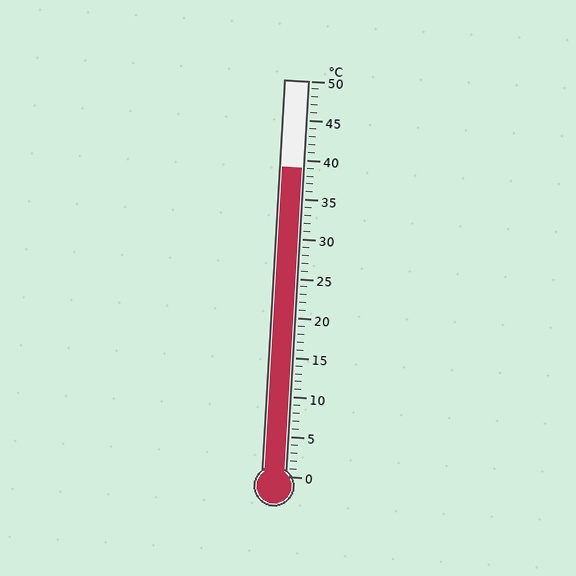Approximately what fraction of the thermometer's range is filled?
The thermometer is filled to approximately 80% of its range.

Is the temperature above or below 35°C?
The temperature is above 35°C.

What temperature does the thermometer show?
The thermometer shows approximately 39°C.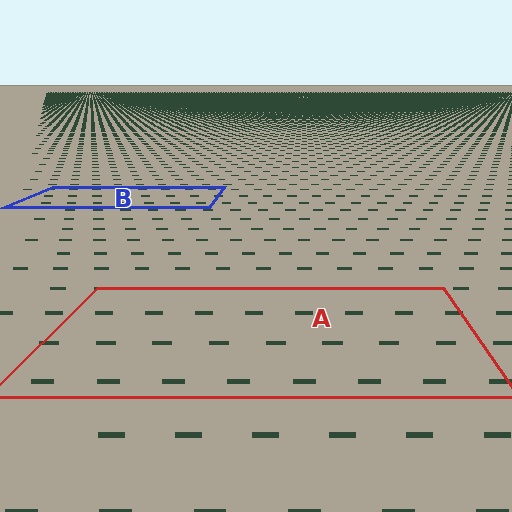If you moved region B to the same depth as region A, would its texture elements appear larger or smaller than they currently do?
They would appear larger. At a closer depth, the same texture elements are projected at a bigger on-screen size.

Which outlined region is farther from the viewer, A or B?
Region B is farther from the viewer — the texture elements inside it appear smaller and more densely packed.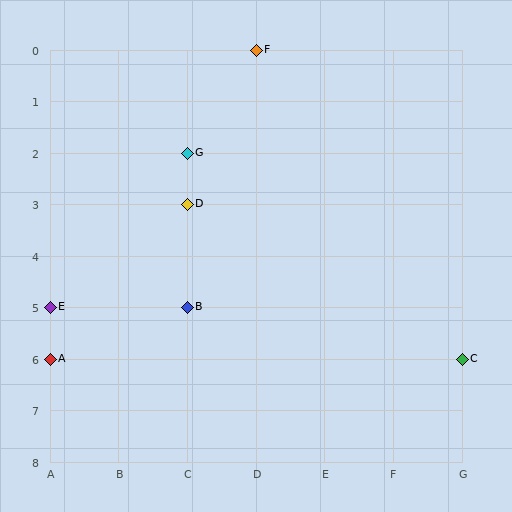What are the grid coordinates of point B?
Point B is at grid coordinates (C, 5).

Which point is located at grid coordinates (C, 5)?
Point B is at (C, 5).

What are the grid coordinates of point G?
Point G is at grid coordinates (C, 2).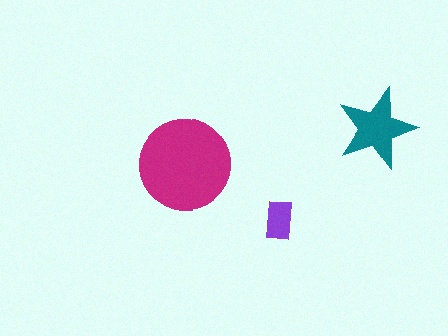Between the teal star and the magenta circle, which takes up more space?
The magenta circle.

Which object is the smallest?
The purple rectangle.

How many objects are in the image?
There are 3 objects in the image.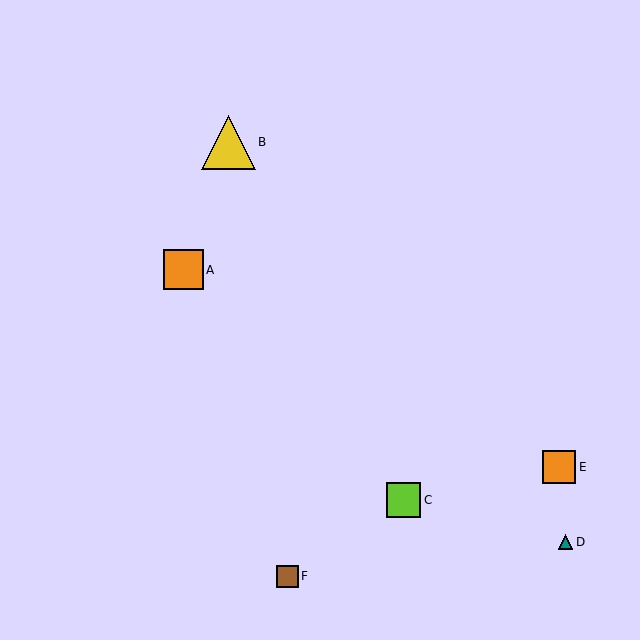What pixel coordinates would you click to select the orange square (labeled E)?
Click at (559, 467) to select the orange square E.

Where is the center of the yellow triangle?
The center of the yellow triangle is at (229, 142).